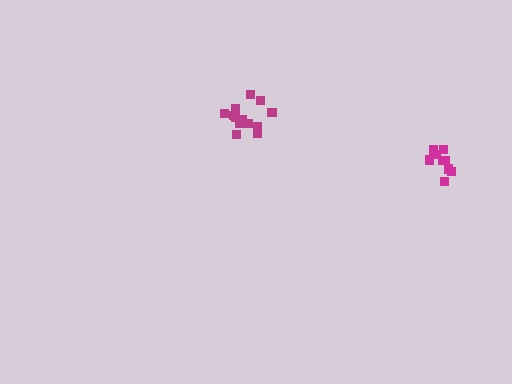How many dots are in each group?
Group 1: 10 dots, Group 2: 13 dots (23 total).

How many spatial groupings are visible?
There are 2 spatial groupings.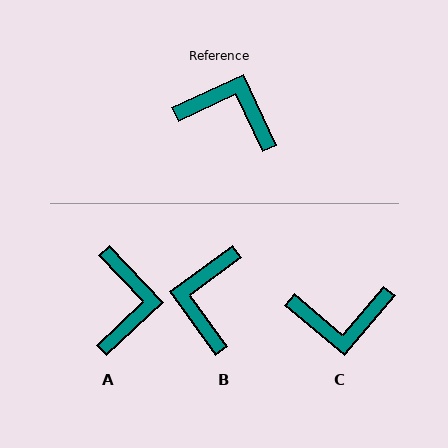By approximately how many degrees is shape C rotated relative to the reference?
Approximately 155 degrees clockwise.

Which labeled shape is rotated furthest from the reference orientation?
C, about 155 degrees away.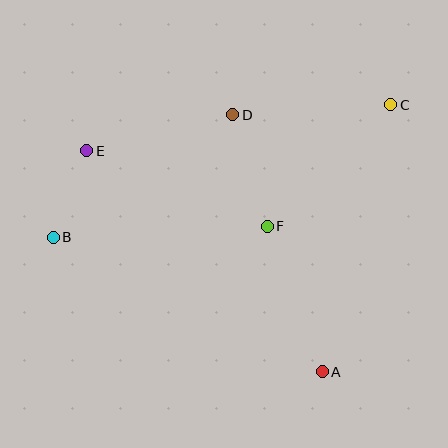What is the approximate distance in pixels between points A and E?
The distance between A and E is approximately 323 pixels.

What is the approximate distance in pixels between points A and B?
The distance between A and B is approximately 300 pixels.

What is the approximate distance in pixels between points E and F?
The distance between E and F is approximately 196 pixels.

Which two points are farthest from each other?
Points B and C are farthest from each other.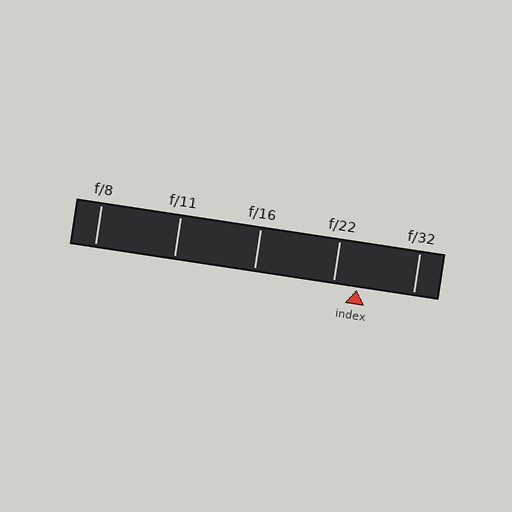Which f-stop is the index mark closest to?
The index mark is closest to f/22.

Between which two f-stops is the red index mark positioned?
The index mark is between f/22 and f/32.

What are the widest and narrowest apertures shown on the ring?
The widest aperture shown is f/8 and the narrowest is f/32.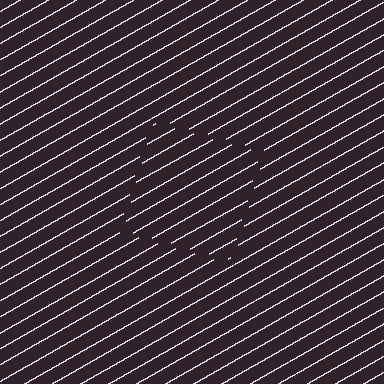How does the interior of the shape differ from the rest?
The interior of the shape contains the same grating, shifted by half a period — the contour is defined by the phase discontinuity where line-ends from the inner and outer gratings abut.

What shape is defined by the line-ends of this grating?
An illusory square. The interior of the shape contains the same grating, shifted by half a period — the contour is defined by the phase discontinuity where line-ends from the inner and outer gratings abut.